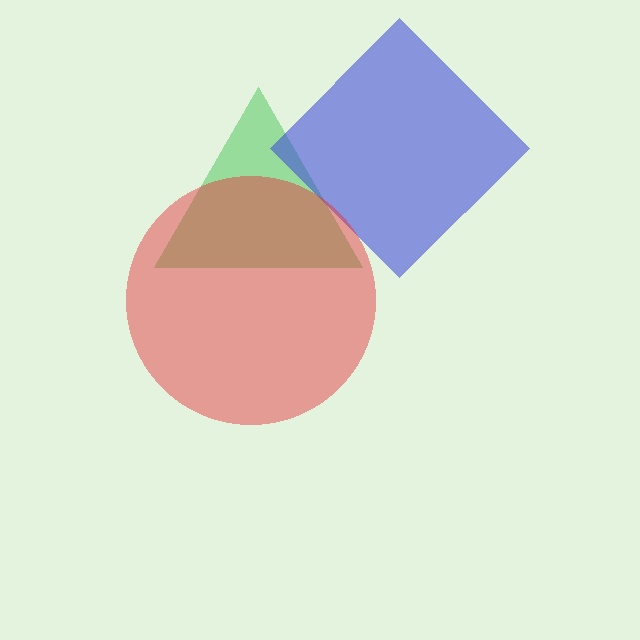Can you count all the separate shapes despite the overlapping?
Yes, there are 3 separate shapes.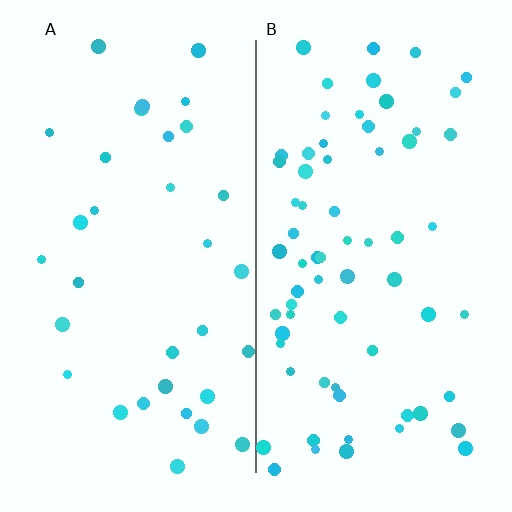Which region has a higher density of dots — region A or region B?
B (the right).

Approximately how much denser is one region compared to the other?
Approximately 2.1× — region B over region A.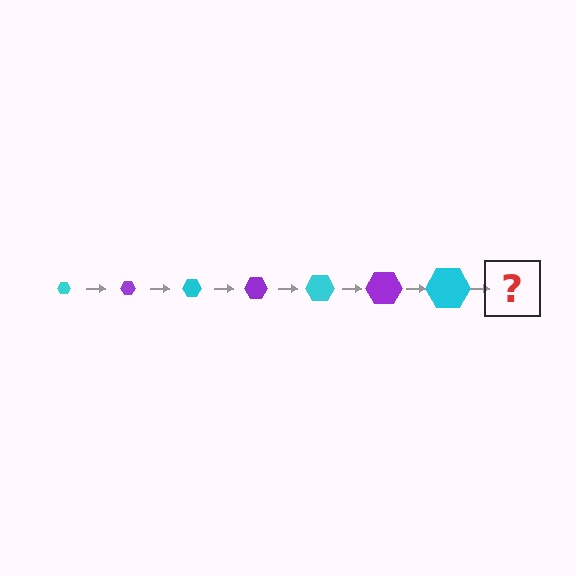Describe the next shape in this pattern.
It should be a purple hexagon, larger than the previous one.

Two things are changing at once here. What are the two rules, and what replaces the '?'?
The two rules are that the hexagon grows larger each step and the color cycles through cyan and purple. The '?' should be a purple hexagon, larger than the previous one.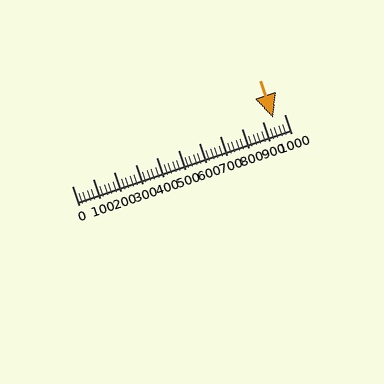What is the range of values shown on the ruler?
The ruler shows values from 0 to 1000.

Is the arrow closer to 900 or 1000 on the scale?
The arrow is closer to 900.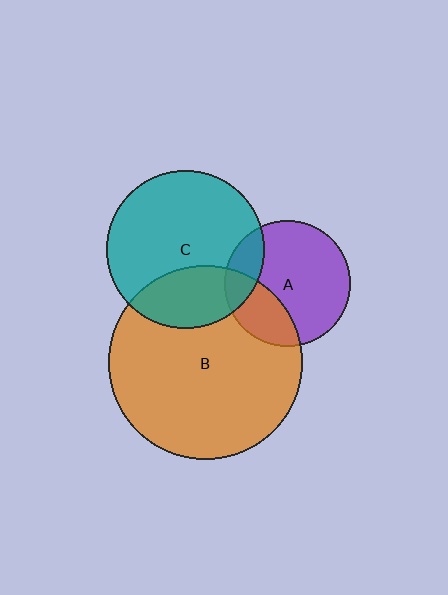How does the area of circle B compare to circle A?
Approximately 2.4 times.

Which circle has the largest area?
Circle B (orange).